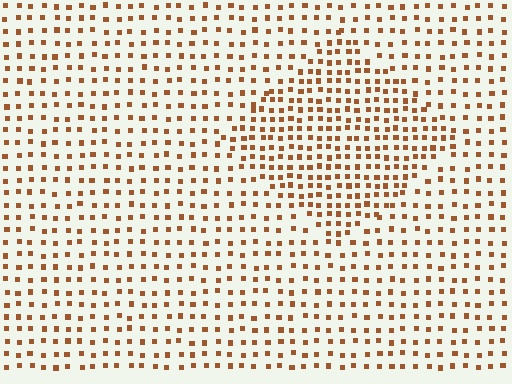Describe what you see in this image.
The image contains small brown elements arranged at two different densities. A diamond-shaped region is visible where the elements are more densely packed than the surrounding area.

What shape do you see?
I see a diamond.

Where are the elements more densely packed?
The elements are more densely packed inside the diamond boundary.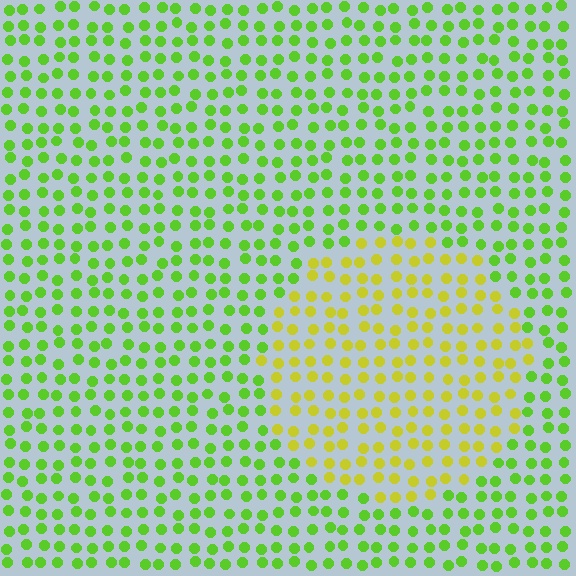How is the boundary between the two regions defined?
The boundary is defined purely by a slight shift in hue (about 40 degrees). Spacing, size, and orientation are identical on both sides.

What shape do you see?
I see a circle.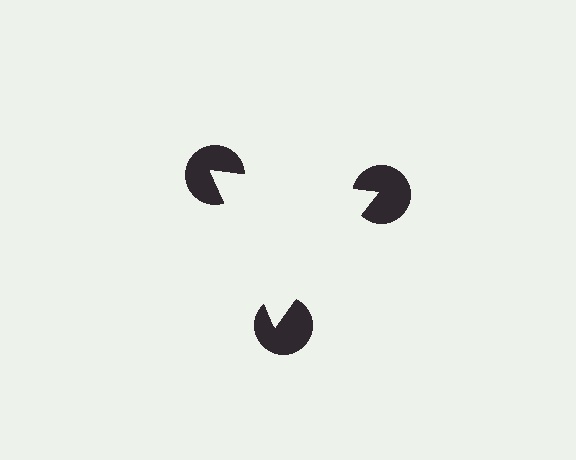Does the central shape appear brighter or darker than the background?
It typically appears slightly brighter than the background, even though no actual brightness change is drawn.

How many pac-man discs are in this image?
There are 3 — one at each vertex of the illusory triangle.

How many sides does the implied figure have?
3 sides.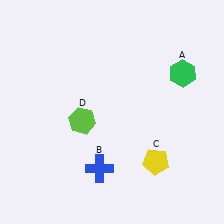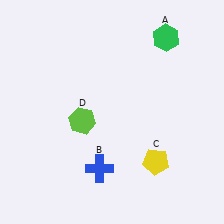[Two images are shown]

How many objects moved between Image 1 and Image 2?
1 object moved between the two images.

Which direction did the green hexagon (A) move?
The green hexagon (A) moved up.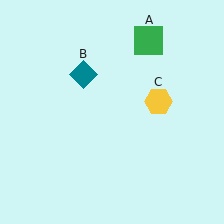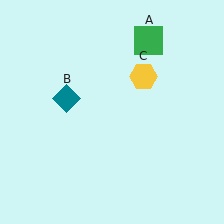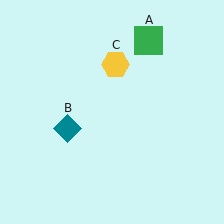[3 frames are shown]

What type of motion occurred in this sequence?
The teal diamond (object B), yellow hexagon (object C) rotated counterclockwise around the center of the scene.